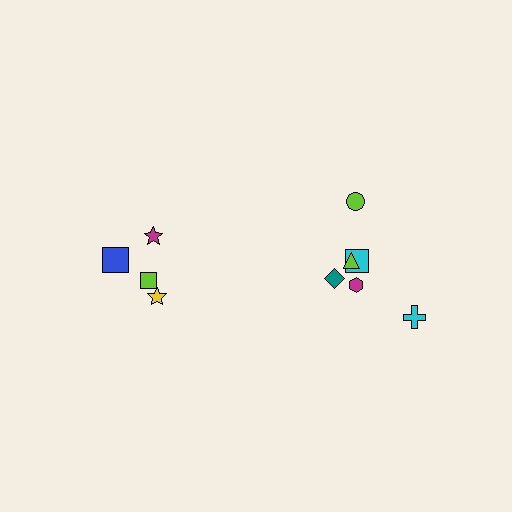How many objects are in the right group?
There are 6 objects.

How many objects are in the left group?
There are 4 objects.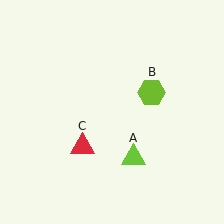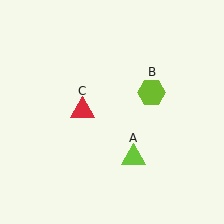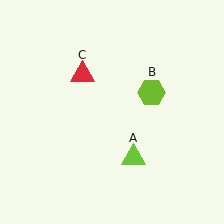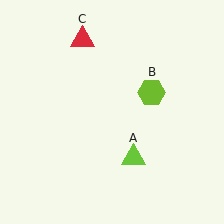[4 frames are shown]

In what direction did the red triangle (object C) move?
The red triangle (object C) moved up.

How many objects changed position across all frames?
1 object changed position: red triangle (object C).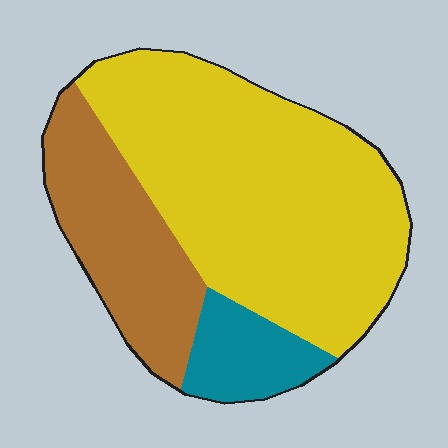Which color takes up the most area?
Yellow, at roughly 65%.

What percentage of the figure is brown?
Brown takes up about one quarter (1/4) of the figure.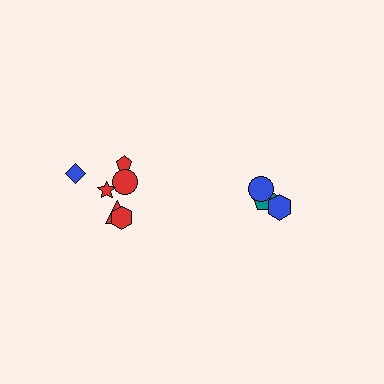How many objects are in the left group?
There are 6 objects.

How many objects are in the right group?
There are 3 objects.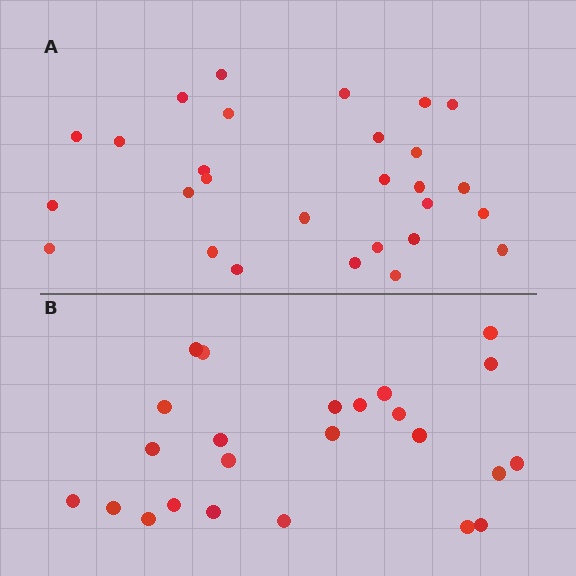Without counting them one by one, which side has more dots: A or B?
Region A (the top region) has more dots.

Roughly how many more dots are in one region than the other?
Region A has about 4 more dots than region B.